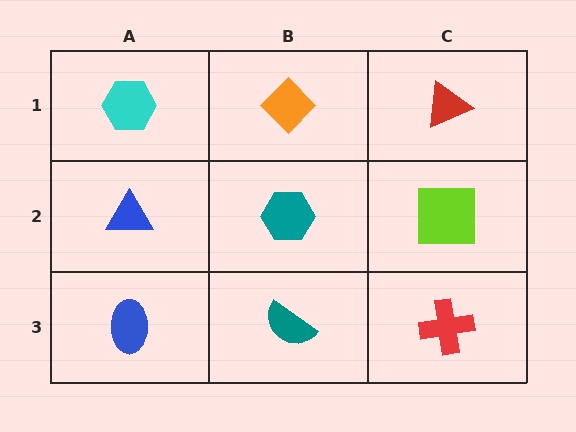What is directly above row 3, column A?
A blue triangle.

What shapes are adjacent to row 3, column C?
A lime square (row 2, column C), a teal semicircle (row 3, column B).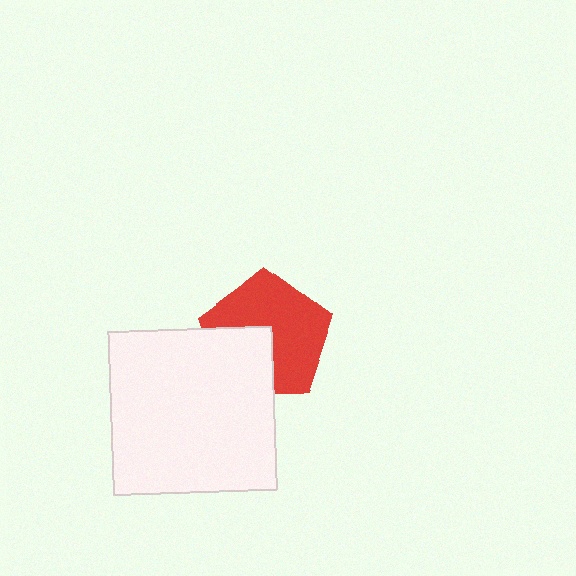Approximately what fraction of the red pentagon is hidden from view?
Roughly 34% of the red pentagon is hidden behind the white square.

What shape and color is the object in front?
The object in front is a white square.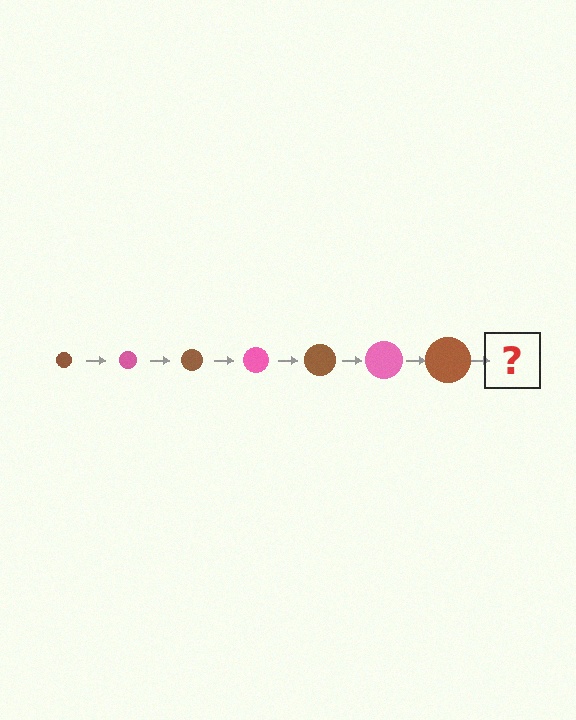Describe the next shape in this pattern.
It should be a pink circle, larger than the previous one.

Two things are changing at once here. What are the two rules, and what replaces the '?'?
The two rules are that the circle grows larger each step and the color cycles through brown and pink. The '?' should be a pink circle, larger than the previous one.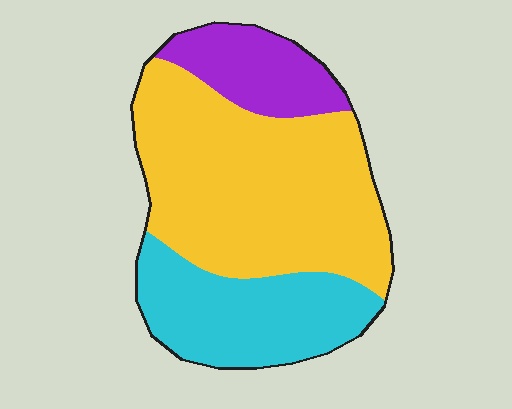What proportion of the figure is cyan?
Cyan covers 28% of the figure.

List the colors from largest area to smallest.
From largest to smallest: yellow, cyan, purple.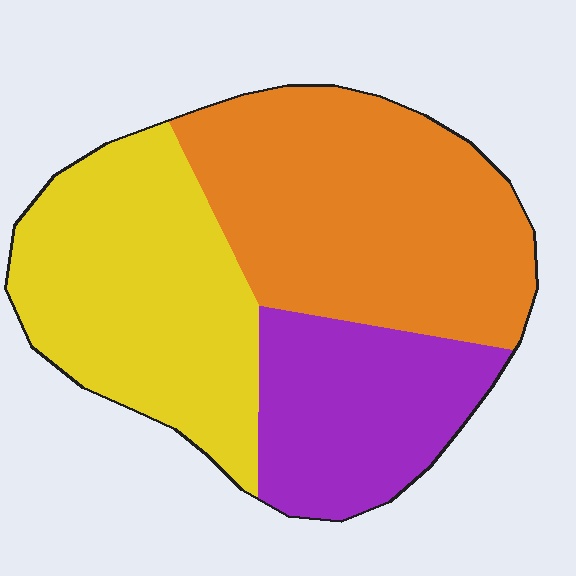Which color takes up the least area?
Purple, at roughly 25%.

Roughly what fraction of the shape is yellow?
Yellow takes up about one third (1/3) of the shape.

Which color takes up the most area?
Orange, at roughly 40%.